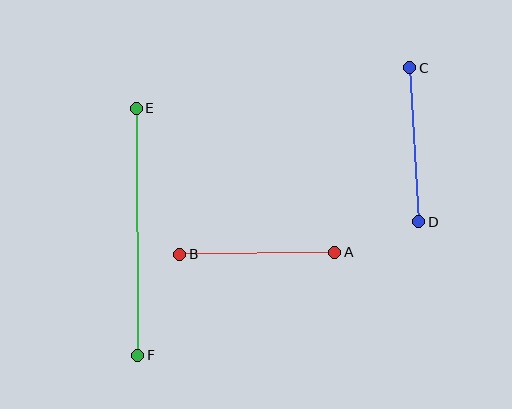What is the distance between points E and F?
The distance is approximately 247 pixels.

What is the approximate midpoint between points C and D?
The midpoint is at approximately (414, 145) pixels.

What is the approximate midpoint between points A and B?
The midpoint is at approximately (257, 253) pixels.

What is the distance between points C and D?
The distance is approximately 154 pixels.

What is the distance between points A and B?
The distance is approximately 155 pixels.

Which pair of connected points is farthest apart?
Points E and F are farthest apart.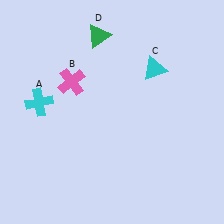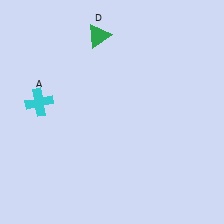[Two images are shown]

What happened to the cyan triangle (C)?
The cyan triangle (C) was removed in Image 2. It was in the top-right area of Image 1.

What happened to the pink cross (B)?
The pink cross (B) was removed in Image 2. It was in the top-left area of Image 1.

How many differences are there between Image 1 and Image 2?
There are 2 differences between the two images.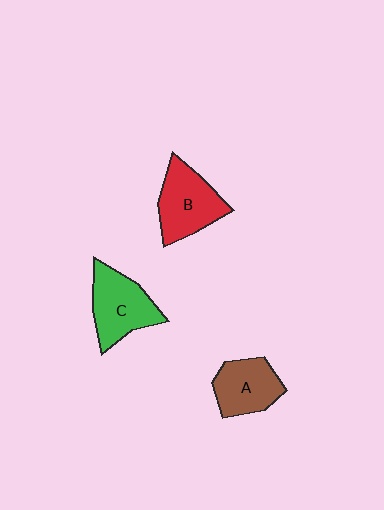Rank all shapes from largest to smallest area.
From largest to smallest: B (red), C (green), A (brown).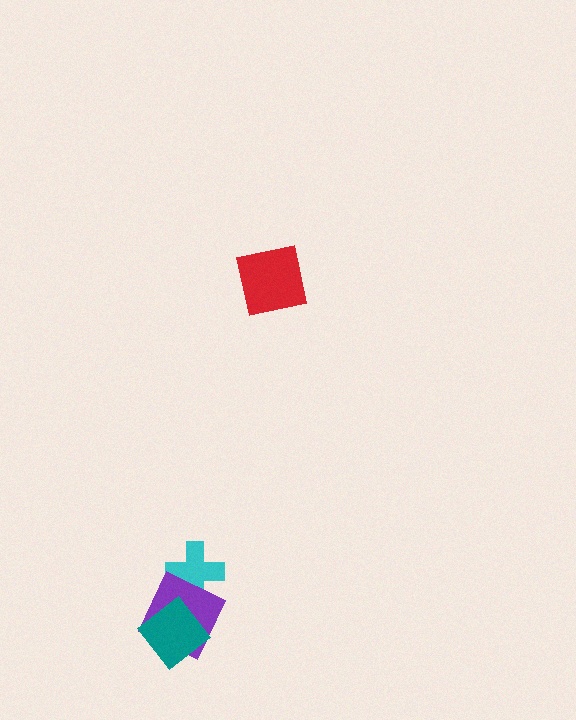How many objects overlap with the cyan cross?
1 object overlaps with the cyan cross.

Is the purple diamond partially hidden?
Yes, it is partially covered by another shape.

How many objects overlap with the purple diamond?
2 objects overlap with the purple diamond.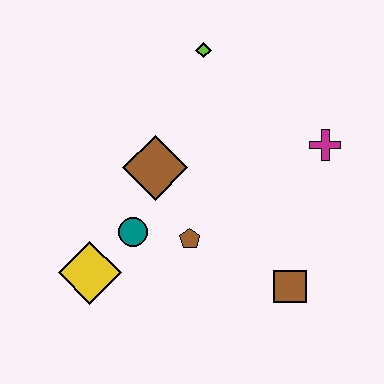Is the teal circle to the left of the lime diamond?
Yes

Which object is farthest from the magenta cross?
The yellow diamond is farthest from the magenta cross.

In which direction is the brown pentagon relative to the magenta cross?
The brown pentagon is to the left of the magenta cross.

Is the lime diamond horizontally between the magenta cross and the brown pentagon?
Yes